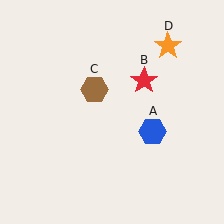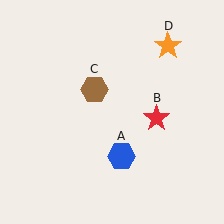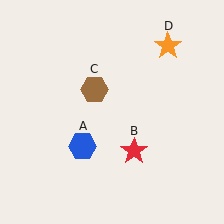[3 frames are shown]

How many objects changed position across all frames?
2 objects changed position: blue hexagon (object A), red star (object B).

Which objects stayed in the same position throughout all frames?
Brown hexagon (object C) and orange star (object D) remained stationary.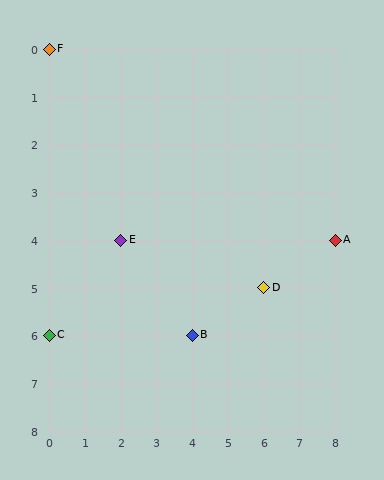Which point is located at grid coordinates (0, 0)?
Point F is at (0, 0).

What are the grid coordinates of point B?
Point B is at grid coordinates (4, 6).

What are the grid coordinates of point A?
Point A is at grid coordinates (8, 4).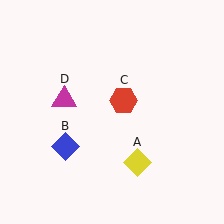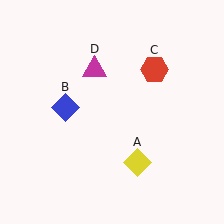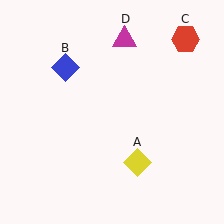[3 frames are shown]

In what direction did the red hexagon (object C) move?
The red hexagon (object C) moved up and to the right.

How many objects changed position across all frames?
3 objects changed position: blue diamond (object B), red hexagon (object C), magenta triangle (object D).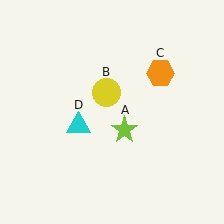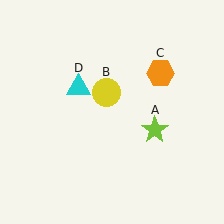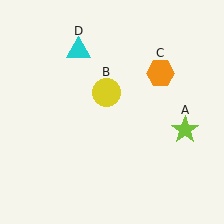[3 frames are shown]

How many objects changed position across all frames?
2 objects changed position: lime star (object A), cyan triangle (object D).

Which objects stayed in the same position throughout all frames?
Yellow circle (object B) and orange hexagon (object C) remained stationary.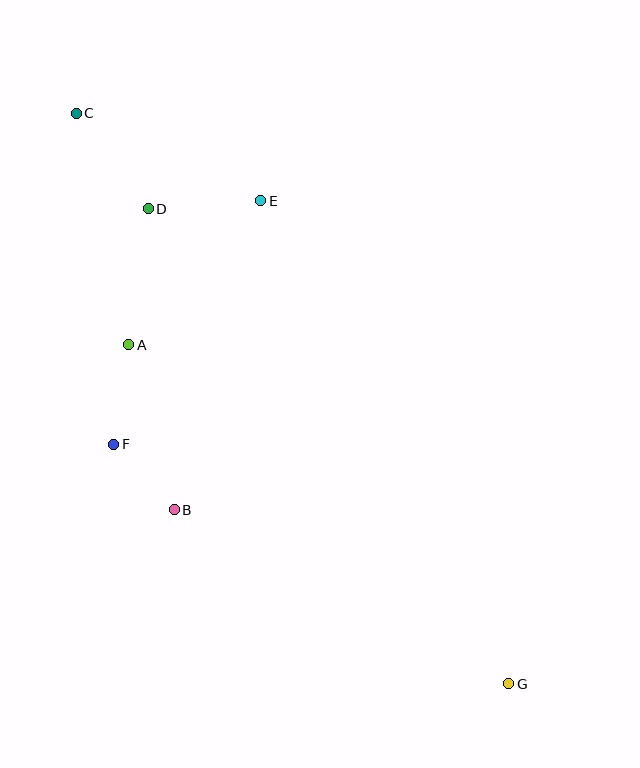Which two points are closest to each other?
Points B and F are closest to each other.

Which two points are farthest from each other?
Points C and G are farthest from each other.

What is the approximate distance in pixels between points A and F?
The distance between A and F is approximately 101 pixels.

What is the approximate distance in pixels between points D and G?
The distance between D and G is approximately 597 pixels.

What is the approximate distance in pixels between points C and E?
The distance between C and E is approximately 204 pixels.